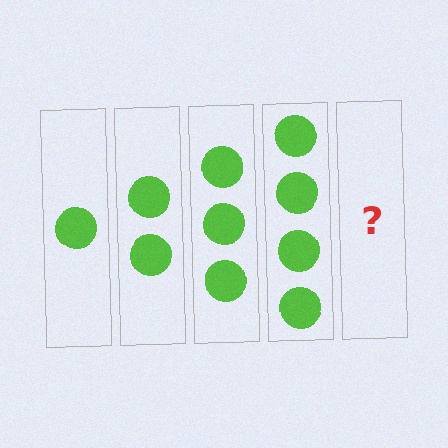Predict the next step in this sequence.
The next step is 5 circles.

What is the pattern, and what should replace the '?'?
The pattern is that each step adds one more circle. The '?' should be 5 circles.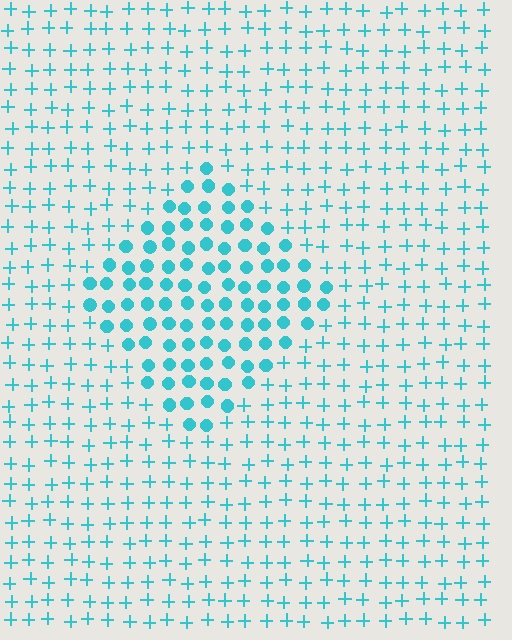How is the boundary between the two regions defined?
The boundary is defined by a change in element shape: circles inside vs. plus signs outside. All elements share the same color and spacing.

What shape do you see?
I see a diamond.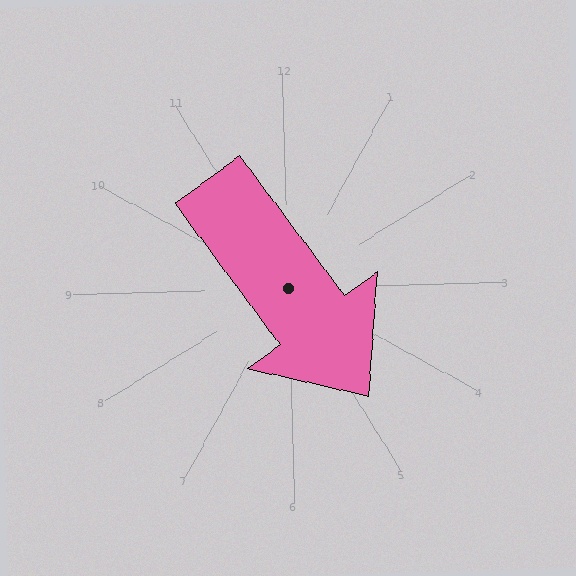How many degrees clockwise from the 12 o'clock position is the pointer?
Approximately 145 degrees.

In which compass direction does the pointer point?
Southeast.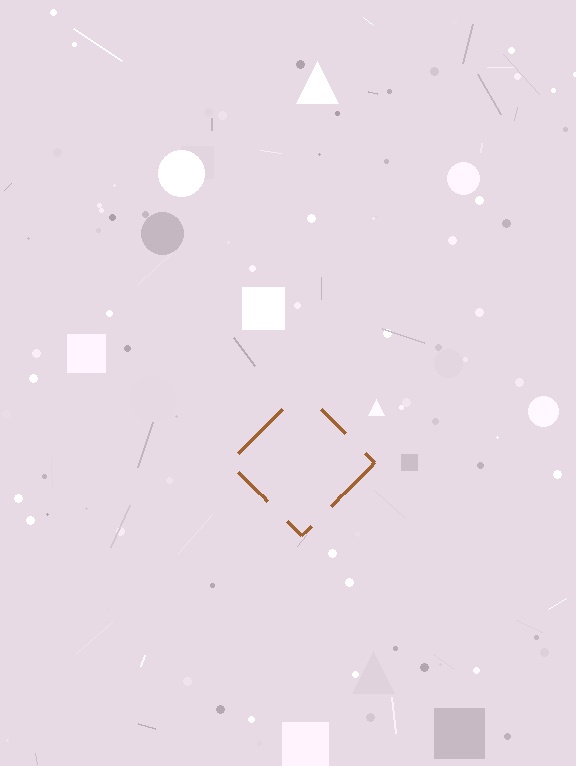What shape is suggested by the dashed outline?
The dashed outline suggests a diamond.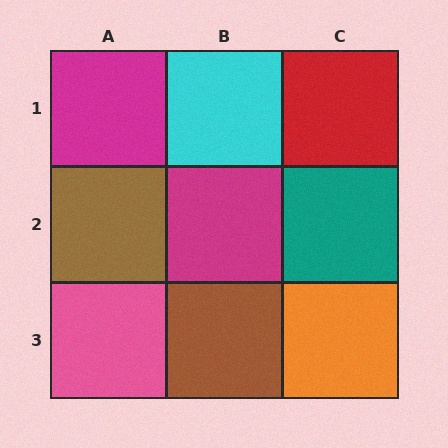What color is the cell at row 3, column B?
Brown.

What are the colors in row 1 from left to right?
Magenta, cyan, red.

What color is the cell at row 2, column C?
Teal.